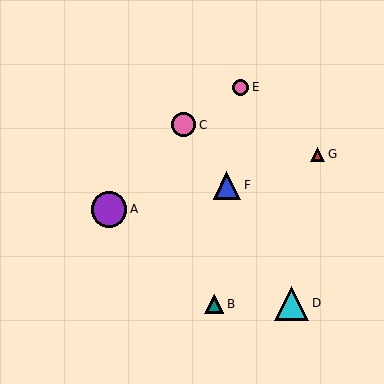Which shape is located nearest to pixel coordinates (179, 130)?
The pink circle (labeled C) at (184, 125) is nearest to that location.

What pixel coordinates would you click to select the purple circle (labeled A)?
Click at (109, 209) to select the purple circle A.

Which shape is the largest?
The purple circle (labeled A) is the largest.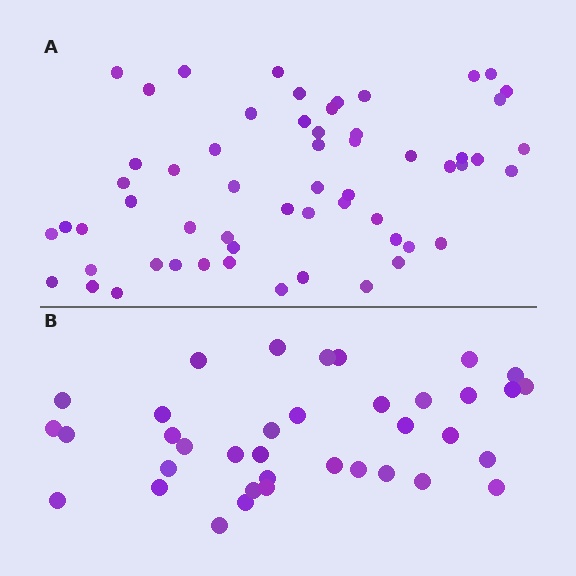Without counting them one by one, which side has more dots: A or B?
Region A (the top region) has more dots.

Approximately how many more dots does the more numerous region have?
Region A has approximately 20 more dots than region B.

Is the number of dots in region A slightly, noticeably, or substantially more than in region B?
Region A has substantially more. The ratio is roughly 1.6 to 1.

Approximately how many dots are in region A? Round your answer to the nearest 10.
About 60 dots. (The exact count is 58, which rounds to 60.)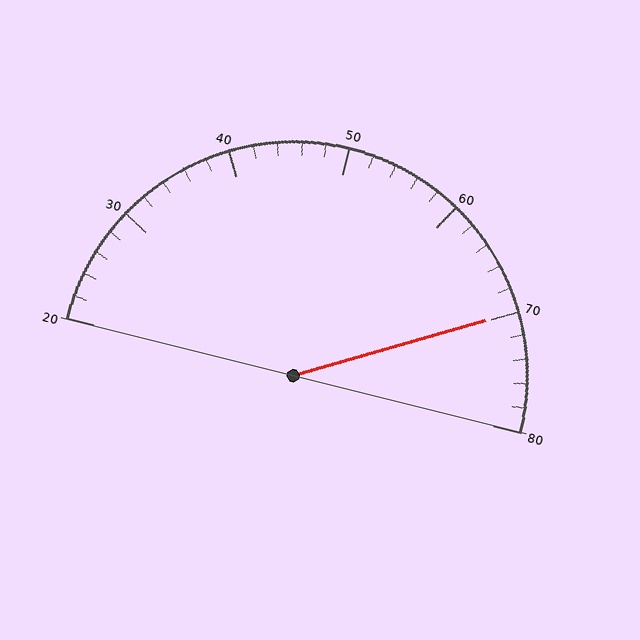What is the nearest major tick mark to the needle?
The nearest major tick mark is 70.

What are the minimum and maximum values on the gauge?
The gauge ranges from 20 to 80.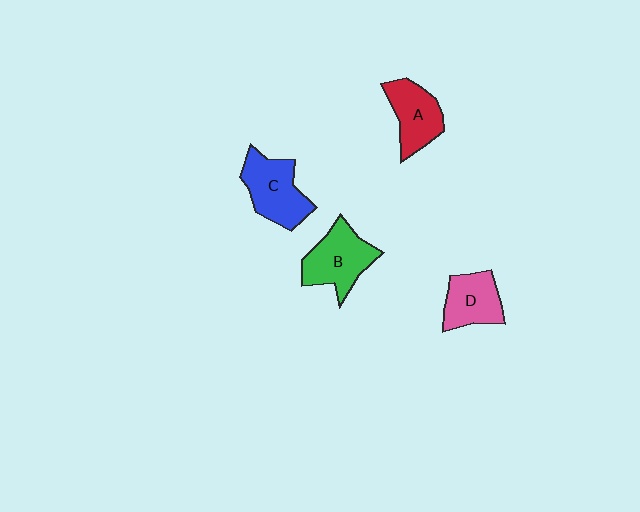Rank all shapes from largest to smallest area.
From largest to smallest: B (green), C (blue), A (red), D (pink).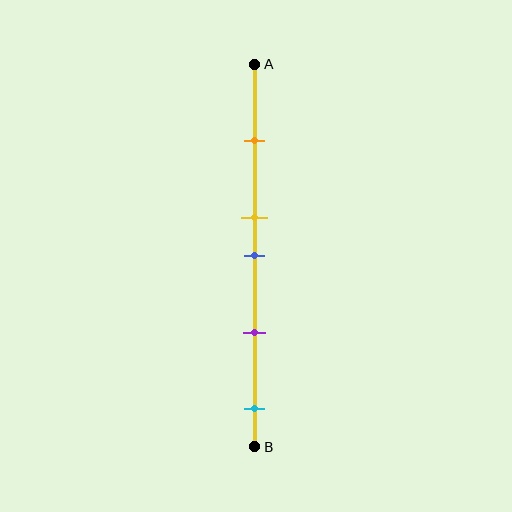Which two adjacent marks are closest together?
The yellow and blue marks are the closest adjacent pair.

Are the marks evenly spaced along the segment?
No, the marks are not evenly spaced.